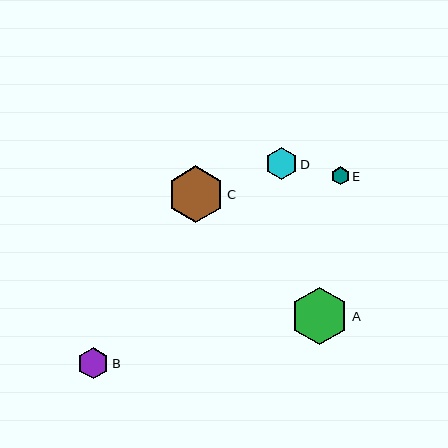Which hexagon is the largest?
Hexagon A is the largest with a size of approximately 58 pixels.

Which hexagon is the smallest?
Hexagon E is the smallest with a size of approximately 18 pixels.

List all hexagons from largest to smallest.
From largest to smallest: A, C, D, B, E.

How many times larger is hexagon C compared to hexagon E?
Hexagon C is approximately 3.1 times the size of hexagon E.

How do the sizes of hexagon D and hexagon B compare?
Hexagon D and hexagon B are approximately the same size.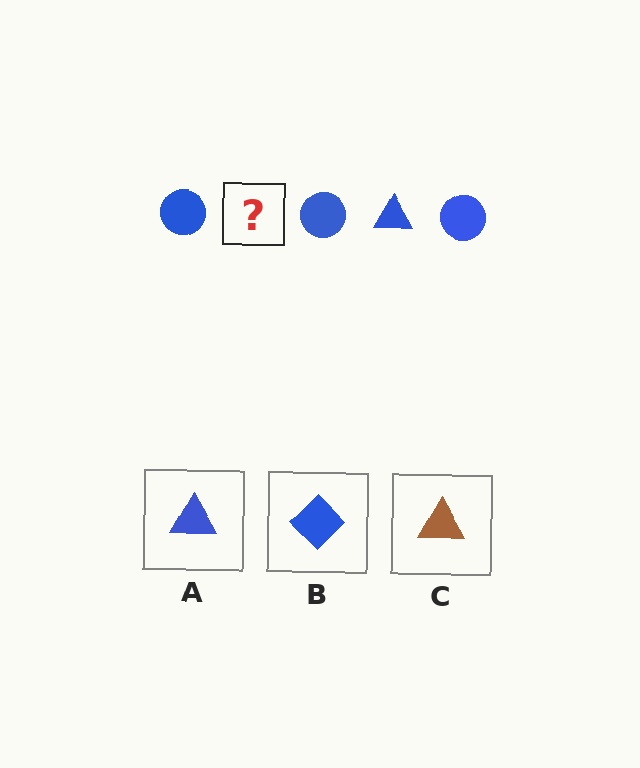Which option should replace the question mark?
Option A.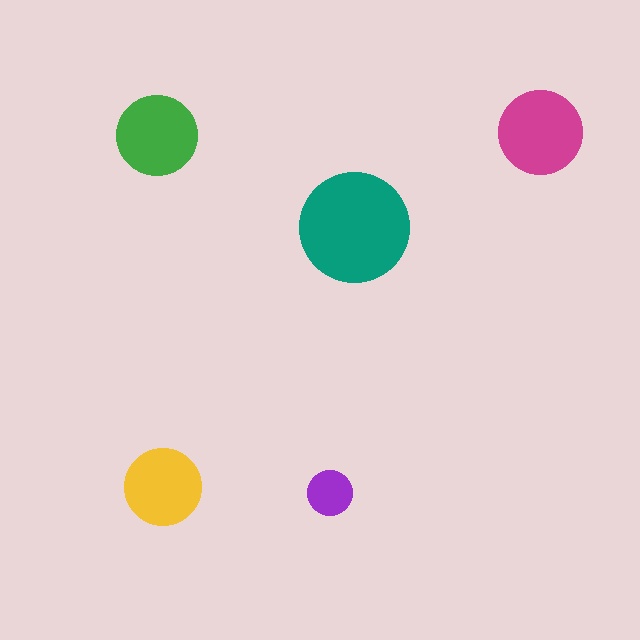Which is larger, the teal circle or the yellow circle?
The teal one.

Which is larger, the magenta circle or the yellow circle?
The magenta one.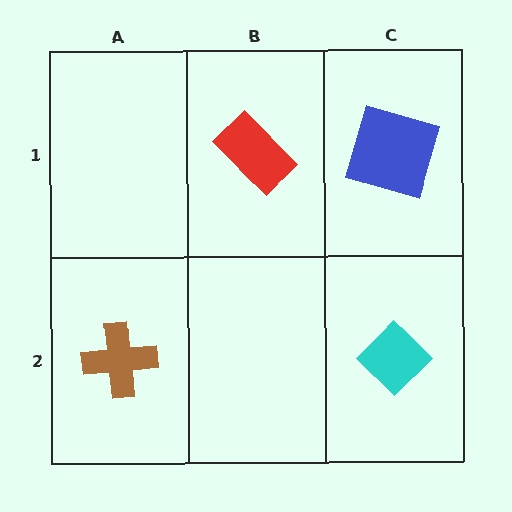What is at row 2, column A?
A brown cross.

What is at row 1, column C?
A blue square.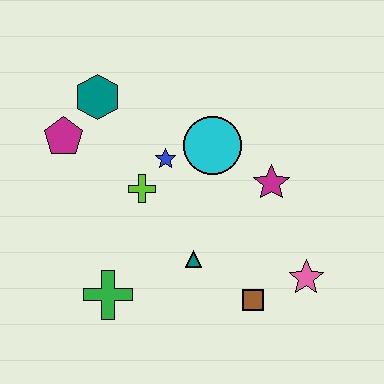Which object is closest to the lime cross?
The blue star is closest to the lime cross.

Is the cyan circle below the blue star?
No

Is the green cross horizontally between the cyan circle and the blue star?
No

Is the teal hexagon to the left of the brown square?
Yes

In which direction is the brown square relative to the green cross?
The brown square is to the right of the green cross.